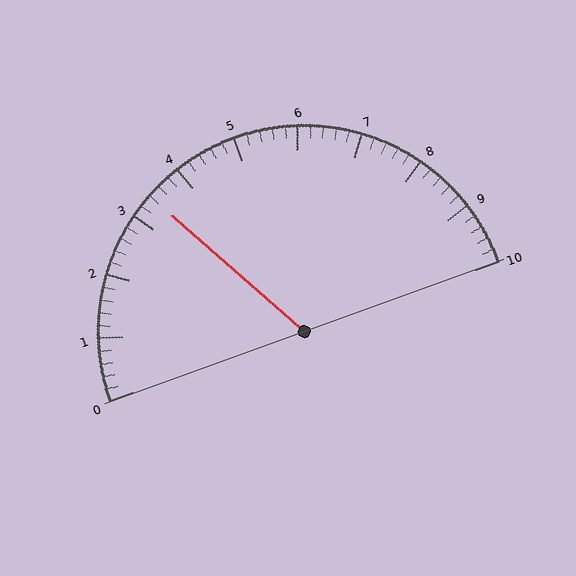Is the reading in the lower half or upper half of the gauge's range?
The reading is in the lower half of the range (0 to 10).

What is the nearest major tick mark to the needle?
The nearest major tick mark is 3.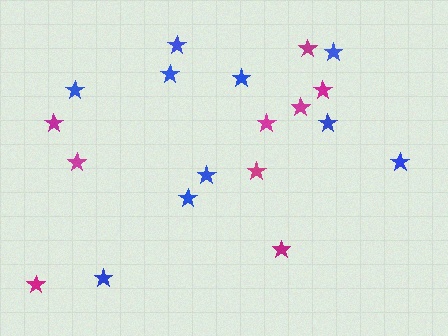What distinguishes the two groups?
There are 2 groups: one group of blue stars (10) and one group of magenta stars (9).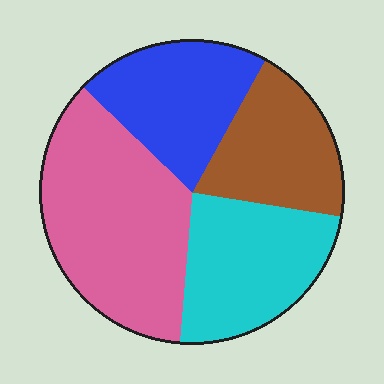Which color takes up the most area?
Pink, at roughly 35%.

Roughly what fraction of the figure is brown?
Brown covers around 20% of the figure.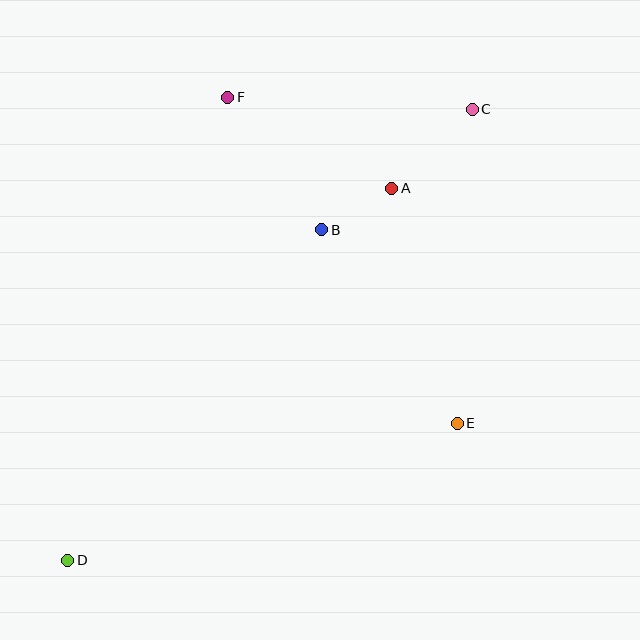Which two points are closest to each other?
Points A and B are closest to each other.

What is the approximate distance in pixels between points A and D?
The distance between A and D is approximately 493 pixels.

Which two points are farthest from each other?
Points C and D are farthest from each other.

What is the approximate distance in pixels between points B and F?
The distance between B and F is approximately 162 pixels.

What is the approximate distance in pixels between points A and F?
The distance between A and F is approximately 188 pixels.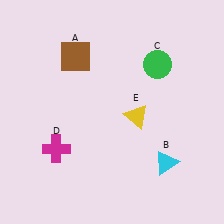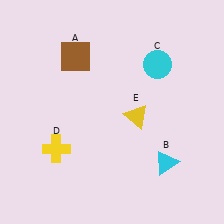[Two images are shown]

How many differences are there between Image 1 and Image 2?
There are 2 differences between the two images.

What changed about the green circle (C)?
In Image 1, C is green. In Image 2, it changed to cyan.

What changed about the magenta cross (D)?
In Image 1, D is magenta. In Image 2, it changed to yellow.